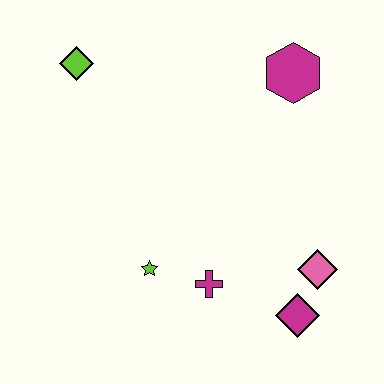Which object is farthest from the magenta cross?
The lime diamond is farthest from the magenta cross.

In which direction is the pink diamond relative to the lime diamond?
The pink diamond is to the right of the lime diamond.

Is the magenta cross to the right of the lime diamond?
Yes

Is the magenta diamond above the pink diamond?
No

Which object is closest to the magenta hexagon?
The pink diamond is closest to the magenta hexagon.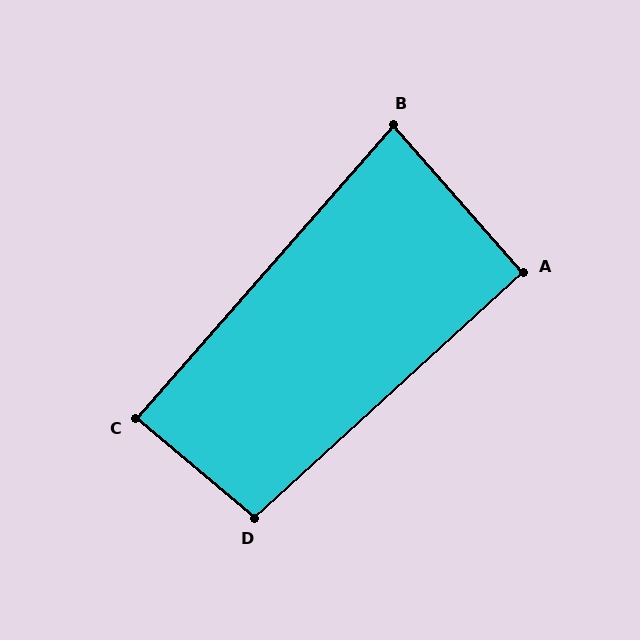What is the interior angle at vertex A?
Approximately 91 degrees (approximately right).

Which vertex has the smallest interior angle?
B, at approximately 83 degrees.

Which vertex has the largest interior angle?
D, at approximately 97 degrees.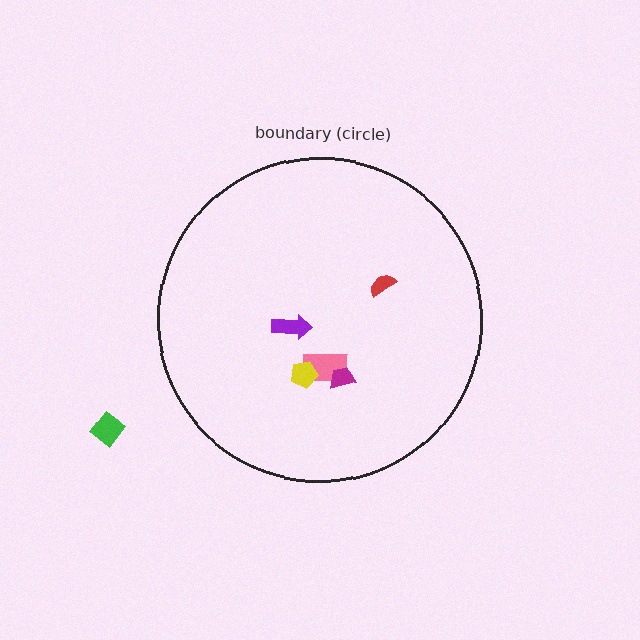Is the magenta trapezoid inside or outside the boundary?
Inside.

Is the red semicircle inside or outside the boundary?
Inside.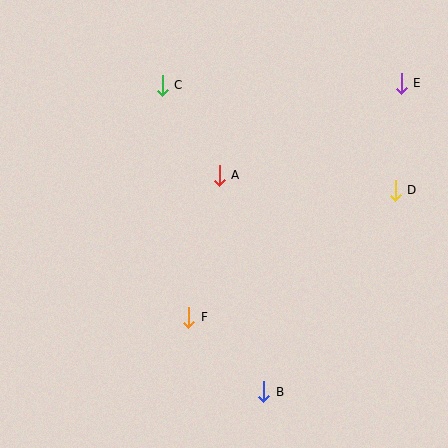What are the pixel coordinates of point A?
Point A is at (219, 175).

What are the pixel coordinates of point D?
Point D is at (395, 190).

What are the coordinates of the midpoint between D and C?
The midpoint between D and C is at (279, 138).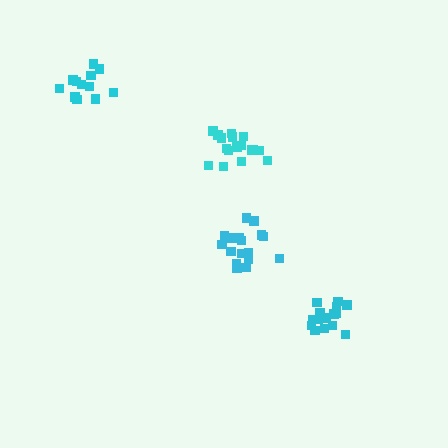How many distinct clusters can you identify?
There are 4 distinct clusters.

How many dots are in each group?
Group 1: 17 dots, Group 2: 15 dots, Group 3: 17 dots, Group 4: 12 dots (61 total).